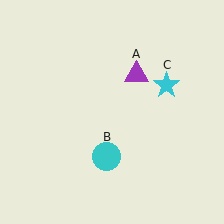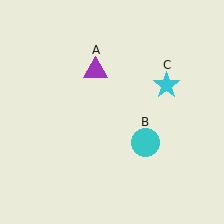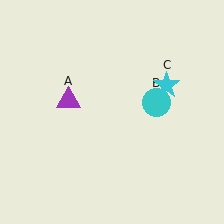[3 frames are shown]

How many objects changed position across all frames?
2 objects changed position: purple triangle (object A), cyan circle (object B).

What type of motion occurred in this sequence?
The purple triangle (object A), cyan circle (object B) rotated counterclockwise around the center of the scene.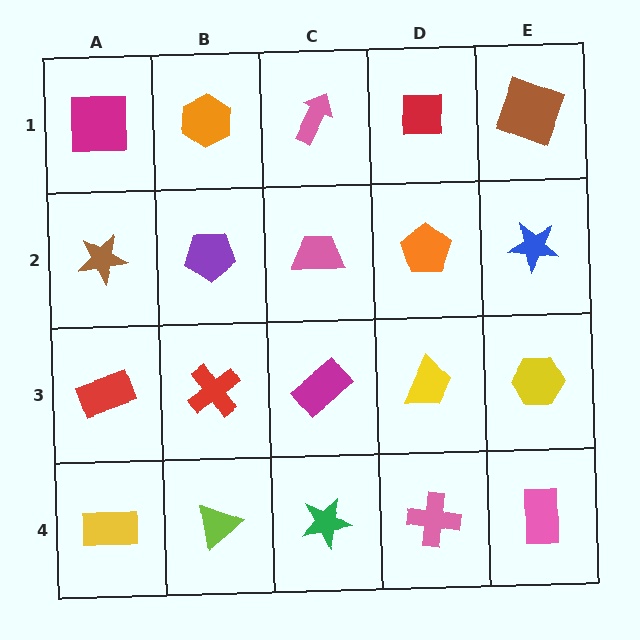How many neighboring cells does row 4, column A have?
2.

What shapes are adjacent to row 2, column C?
A pink arrow (row 1, column C), a magenta rectangle (row 3, column C), a purple pentagon (row 2, column B), an orange pentagon (row 2, column D).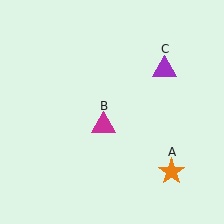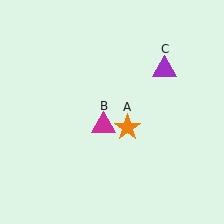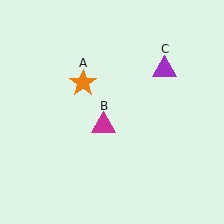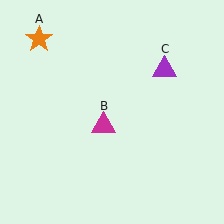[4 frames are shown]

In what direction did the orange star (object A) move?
The orange star (object A) moved up and to the left.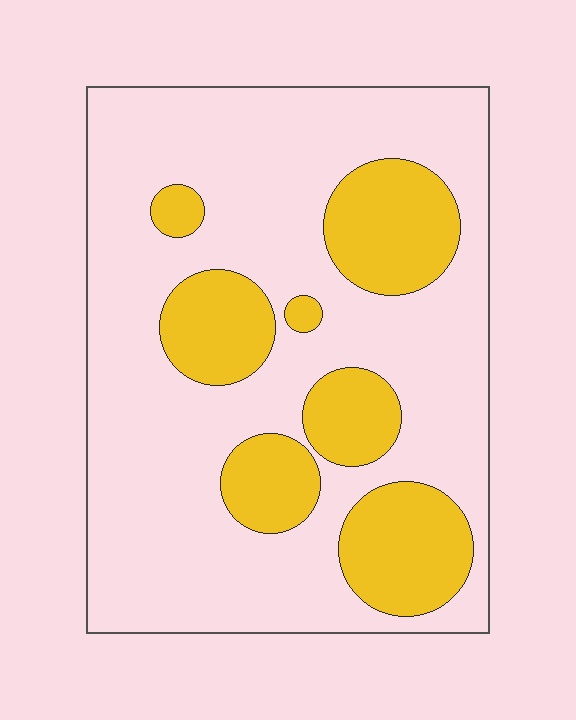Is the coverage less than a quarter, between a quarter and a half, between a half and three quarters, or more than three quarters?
Between a quarter and a half.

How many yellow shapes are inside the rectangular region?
7.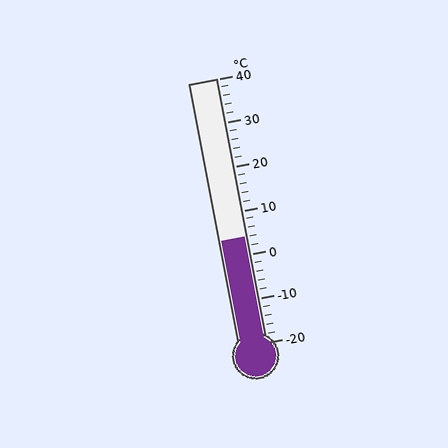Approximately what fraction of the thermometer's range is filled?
The thermometer is filled to approximately 40% of its range.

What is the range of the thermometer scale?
The thermometer scale ranges from -20°C to 40°C.